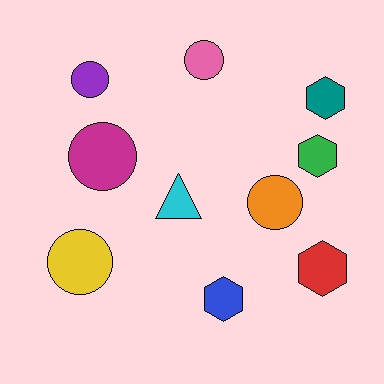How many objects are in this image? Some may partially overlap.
There are 10 objects.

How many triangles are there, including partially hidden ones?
There is 1 triangle.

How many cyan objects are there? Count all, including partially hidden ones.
There is 1 cyan object.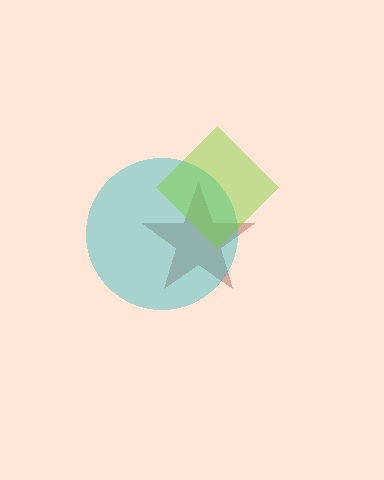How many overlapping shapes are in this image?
There are 3 overlapping shapes in the image.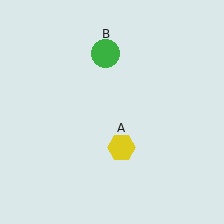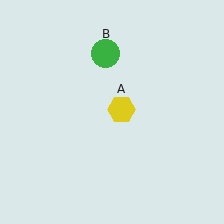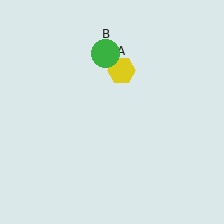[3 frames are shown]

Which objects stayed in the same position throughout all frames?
Green circle (object B) remained stationary.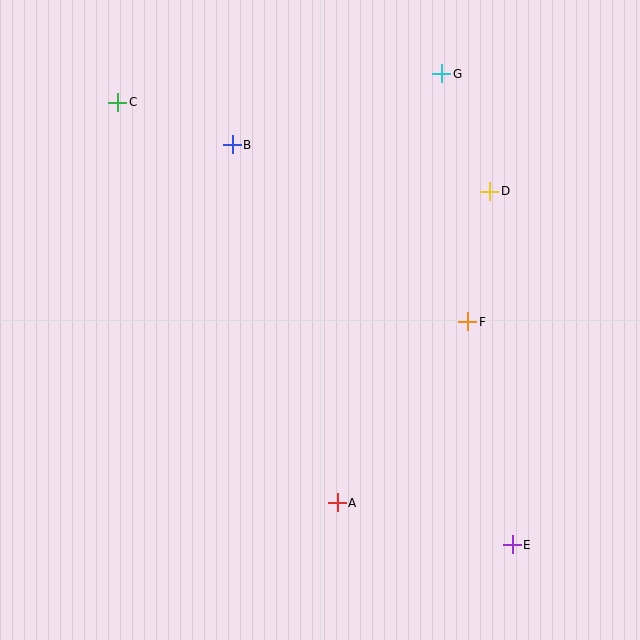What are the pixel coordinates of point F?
Point F is at (468, 322).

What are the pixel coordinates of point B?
Point B is at (232, 145).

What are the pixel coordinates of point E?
Point E is at (512, 545).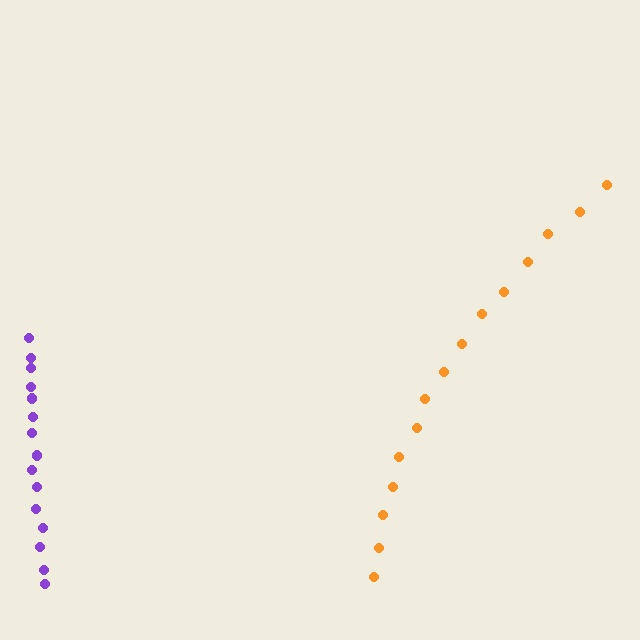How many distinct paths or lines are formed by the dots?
There are 2 distinct paths.